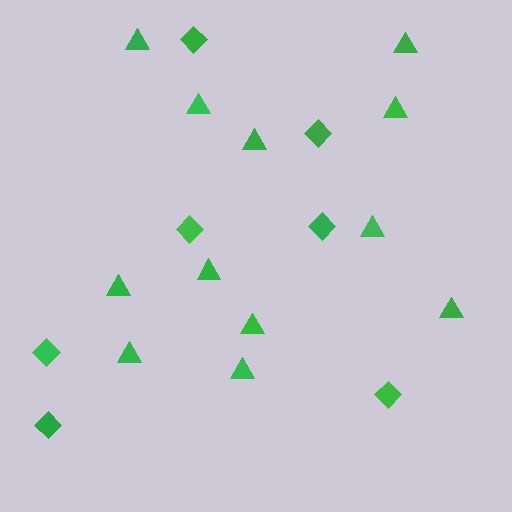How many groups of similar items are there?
There are 2 groups: one group of diamonds (7) and one group of triangles (12).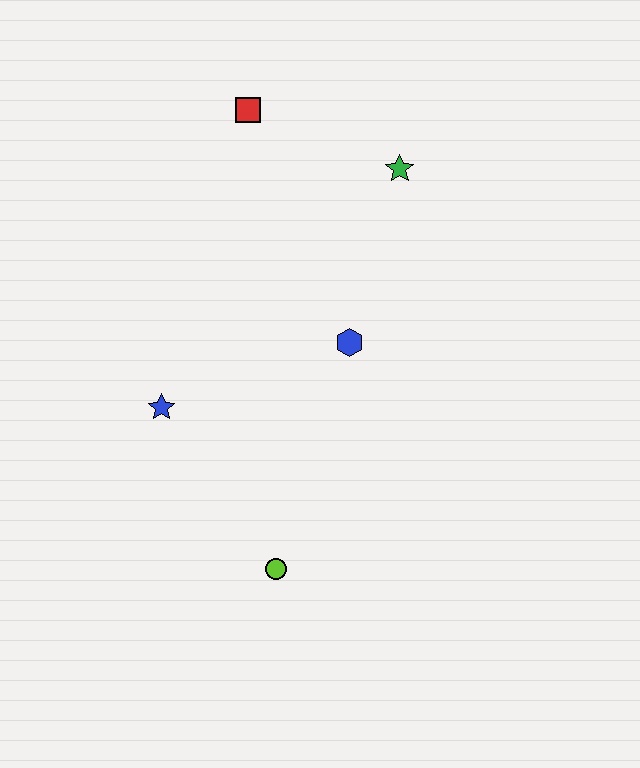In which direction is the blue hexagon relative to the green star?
The blue hexagon is below the green star.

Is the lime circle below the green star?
Yes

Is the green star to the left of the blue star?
No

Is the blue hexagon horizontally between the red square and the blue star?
No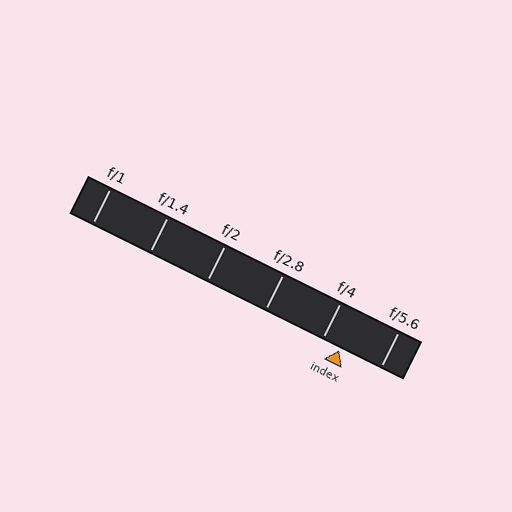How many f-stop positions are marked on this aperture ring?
There are 6 f-stop positions marked.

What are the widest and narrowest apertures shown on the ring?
The widest aperture shown is f/1 and the narrowest is f/5.6.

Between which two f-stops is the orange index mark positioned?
The index mark is between f/4 and f/5.6.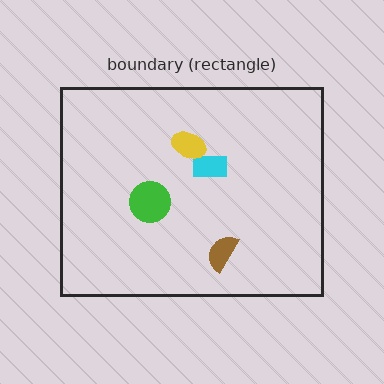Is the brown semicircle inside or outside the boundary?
Inside.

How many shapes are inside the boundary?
4 inside, 0 outside.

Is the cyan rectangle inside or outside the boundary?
Inside.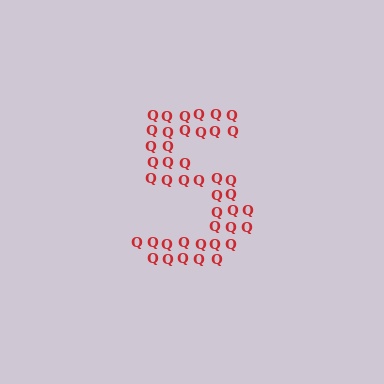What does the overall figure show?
The overall figure shows the digit 5.